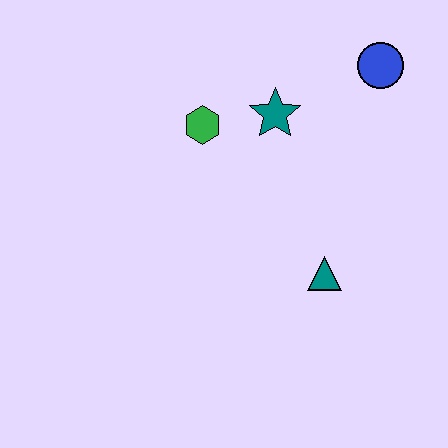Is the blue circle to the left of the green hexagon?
No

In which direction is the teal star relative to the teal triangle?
The teal star is above the teal triangle.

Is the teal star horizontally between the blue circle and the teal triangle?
No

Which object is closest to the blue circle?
The teal star is closest to the blue circle.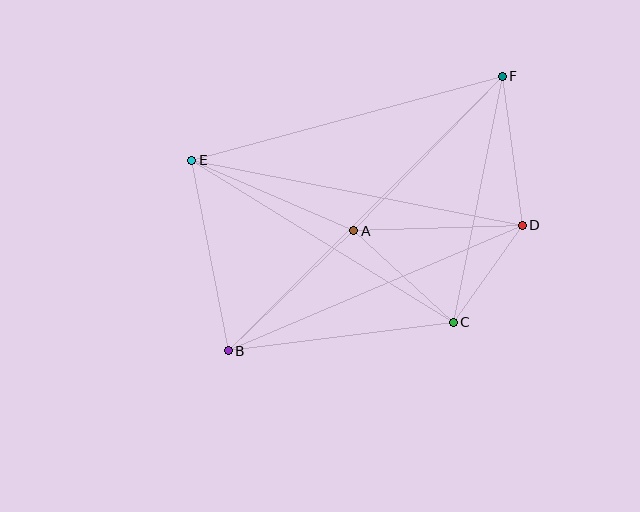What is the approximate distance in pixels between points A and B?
The distance between A and B is approximately 174 pixels.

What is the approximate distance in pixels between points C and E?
The distance between C and E is approximately 308 pixels.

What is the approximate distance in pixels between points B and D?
The distance between B and D is approximately 320 pixels.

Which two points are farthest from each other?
Points B and F are farthest from each other.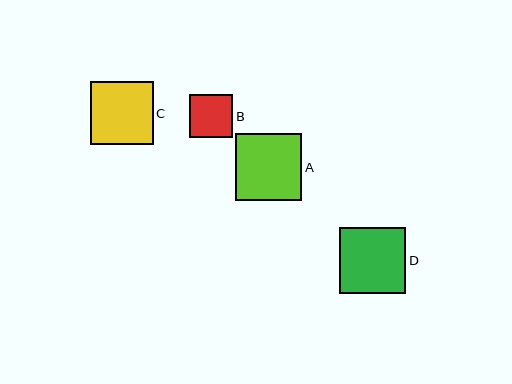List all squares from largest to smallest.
From largest to smallest: A, D, C, B.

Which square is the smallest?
Square B is the smallest with a size of approximately 43 pixels.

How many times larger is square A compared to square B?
Square A is approximately 1.5 times the size of square B.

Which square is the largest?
Square A is the largest with a size of approximately 67 pixels.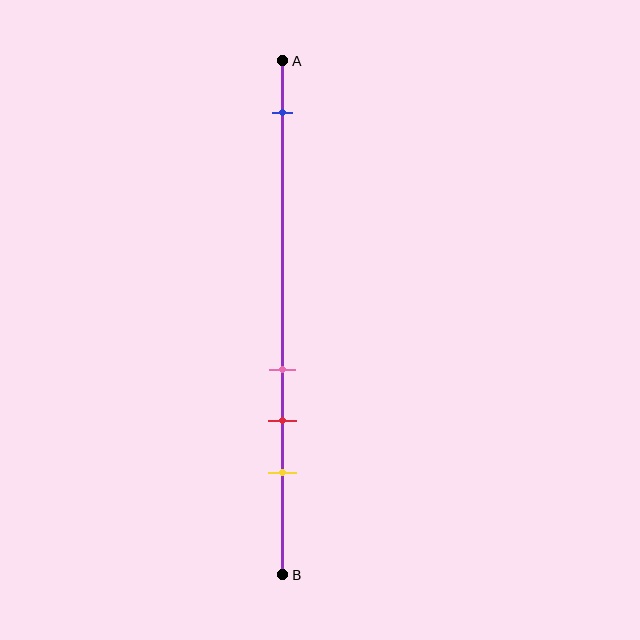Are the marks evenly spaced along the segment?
No, the marks are not evenly spaced.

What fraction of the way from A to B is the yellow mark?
The yellow mark is approximately 80% (0.8) of the way from A to B.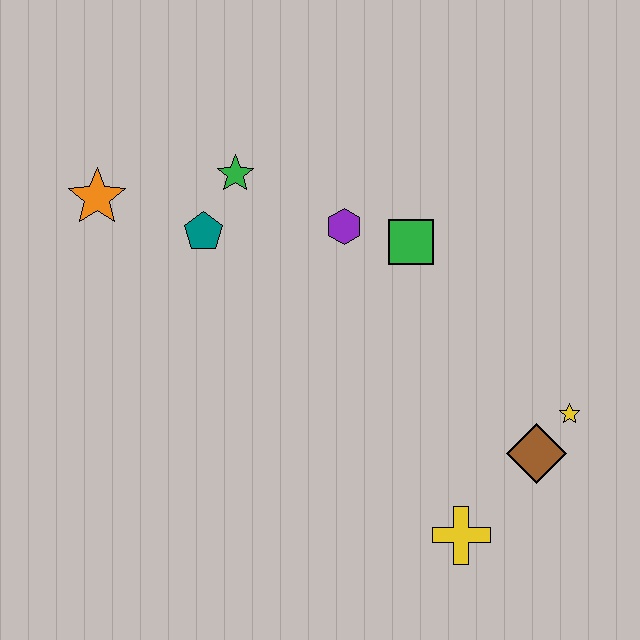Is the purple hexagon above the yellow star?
Yes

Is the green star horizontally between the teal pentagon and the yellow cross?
Yes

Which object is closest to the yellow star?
The brown diamond is closest to the yellow star.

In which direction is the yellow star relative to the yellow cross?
The yellow star is above the yellow cross.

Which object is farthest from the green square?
The orange star is farthest from the green square.